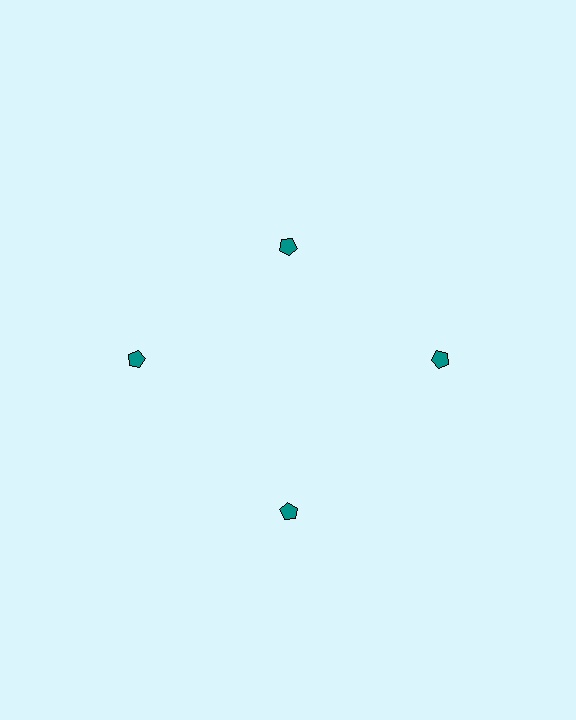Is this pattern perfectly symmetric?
No. The 4 teal pentagons are arranged in a ring, but one element near the 12 o'clock position is pulled inward toward the center, breaking the 4-fold rotational symmetry.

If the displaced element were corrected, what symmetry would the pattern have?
It would have 4-fold rotational symmetry — the pattern would map onto itself every 90 degrees.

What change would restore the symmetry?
The symmetry would be restored by moving it outward, back onto the ring so that all 4 pentagons sit at equal angles and equal distance from the center.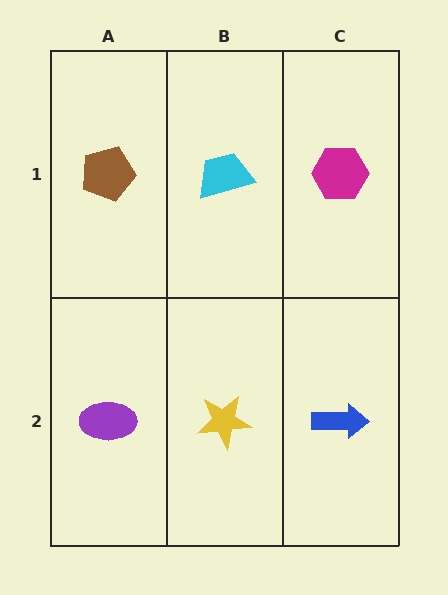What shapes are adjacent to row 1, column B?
A yellow star (row 2, column B), a brown pentagon (row 1, column A), a magenta hexagon (row 1, column C).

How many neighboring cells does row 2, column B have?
3.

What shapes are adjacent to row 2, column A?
A brown pentagon (row 1, column A), a yellow star (row 2, column B).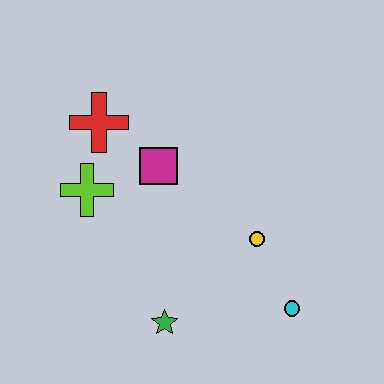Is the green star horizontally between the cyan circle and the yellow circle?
No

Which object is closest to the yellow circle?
The cyan circle is closest to the yellow circle.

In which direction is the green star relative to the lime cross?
The green star is below the lime cross.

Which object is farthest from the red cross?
The cyan circle is farthest from the red cross.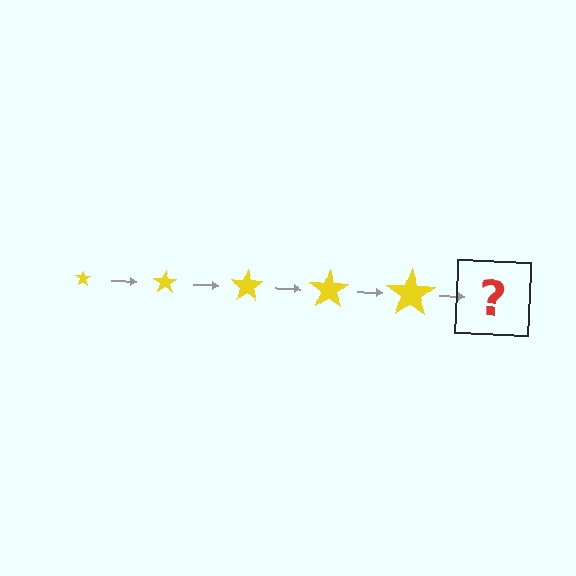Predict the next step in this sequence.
The next step is a yellow star, larger than the previous one.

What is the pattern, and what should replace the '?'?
The pattern is that the star gets progressively larger each step. The '?' should be a yellow star, larger than the previous one.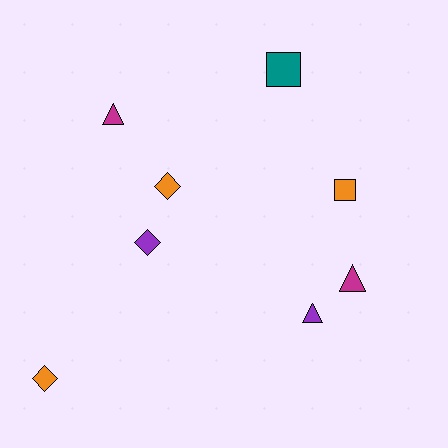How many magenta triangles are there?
There are 2 magenta triangles.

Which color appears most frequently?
Orange, with 3 objects.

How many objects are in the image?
There are 8 objects.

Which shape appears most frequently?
Diamond, with 3 objects.